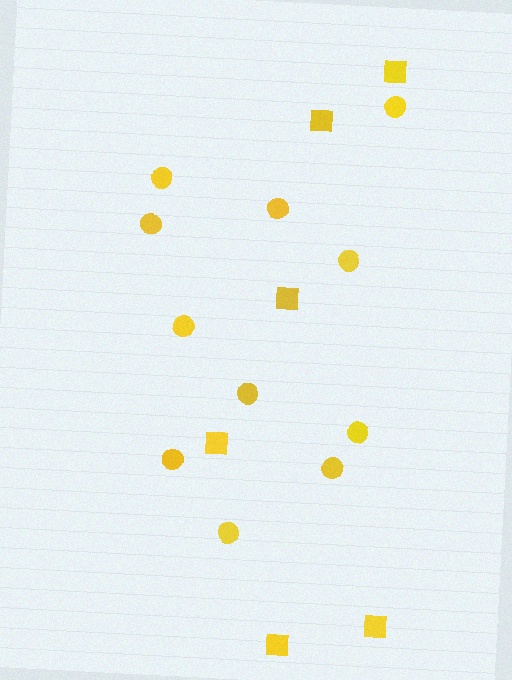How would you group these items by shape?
There are 2 groups: one group of circles (11) and one group of squares (6).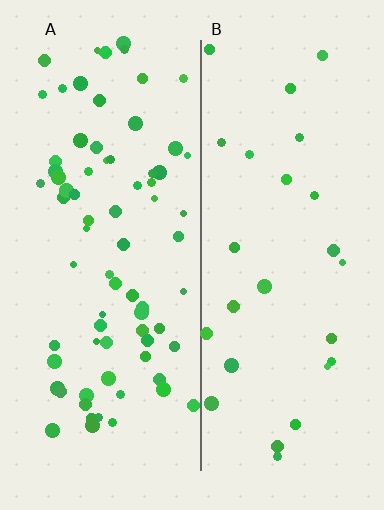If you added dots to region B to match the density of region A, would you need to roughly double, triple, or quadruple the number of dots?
Approximately triple.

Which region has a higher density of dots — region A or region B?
A (the left).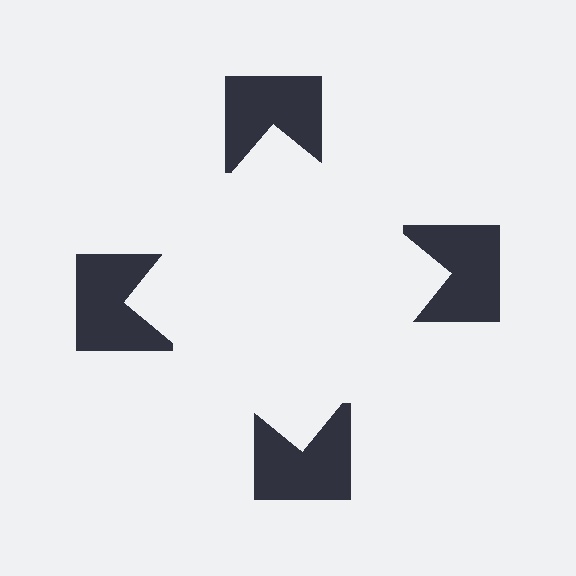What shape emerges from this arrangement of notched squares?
An illusory square — its edges are inferred from the aligned wedge cuts in the notched squares, not physically drawn.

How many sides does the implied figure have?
4 sides.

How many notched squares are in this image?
There are 4 — one at each vertex of the illusory square.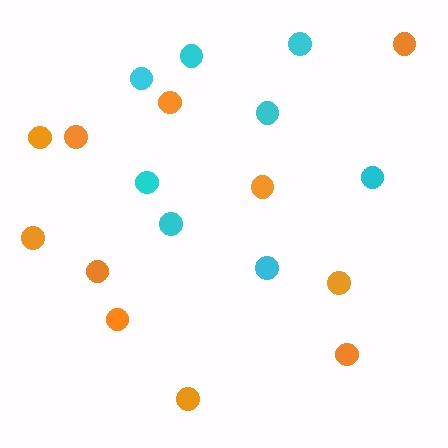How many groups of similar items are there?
There are 2 groups: one group of orange circles (11) and one group of cyan circles (8).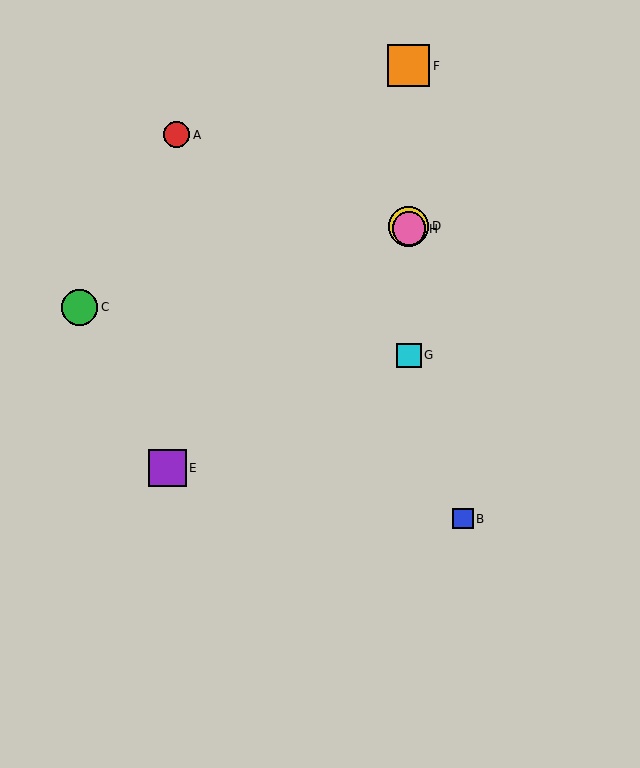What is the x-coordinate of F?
Object F is at x≈409.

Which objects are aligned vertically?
Objects D, F, G, H are aligned vertically.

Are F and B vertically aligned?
No, F is at x≈409 and B is at x≈463.